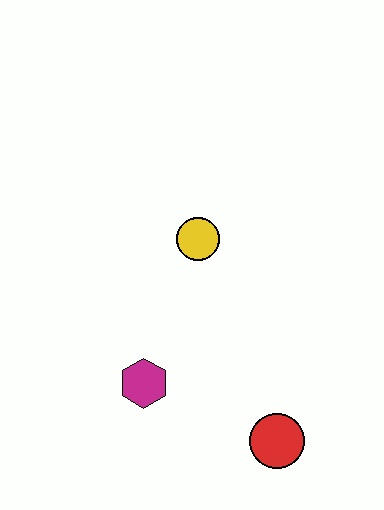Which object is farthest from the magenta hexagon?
The yellow circle is farthest from the magenta hexagon.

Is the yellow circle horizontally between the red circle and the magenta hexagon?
Yes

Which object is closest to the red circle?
The magenta hexagon is closest to the red circle.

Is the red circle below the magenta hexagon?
Yes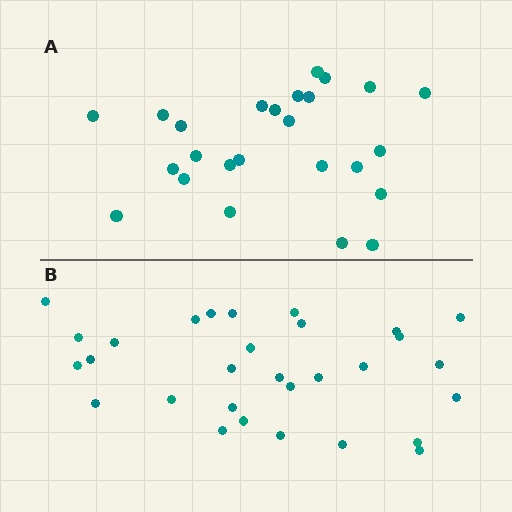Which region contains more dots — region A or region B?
Region B (the bottom region) has more dots.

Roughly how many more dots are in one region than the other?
Region B has about 5 more dots than region A.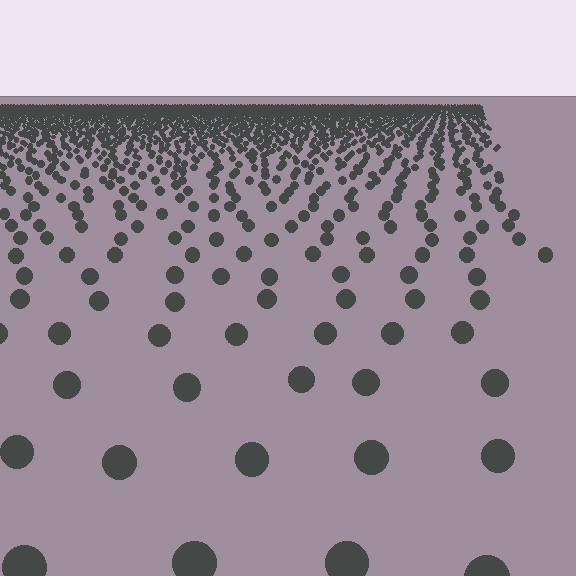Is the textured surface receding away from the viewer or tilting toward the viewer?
The surface is receding away from the viewer. Texture elements get smaller and denser toward the top.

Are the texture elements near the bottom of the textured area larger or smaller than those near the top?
Larger. Near the bottom, elements are closer to the viewer and appear at a bigger on-screen size.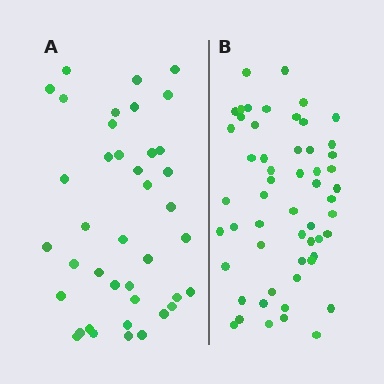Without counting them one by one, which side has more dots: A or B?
Region B (the right region) has more dots.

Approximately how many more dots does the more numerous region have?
Region B has approximately 15 more dots than region A.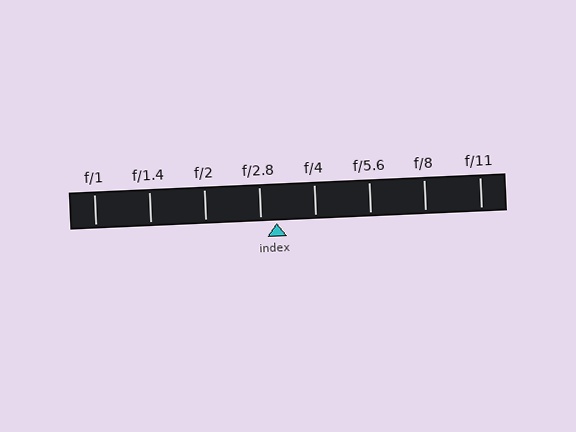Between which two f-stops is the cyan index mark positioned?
The index mark is between f/2.8 and f/4.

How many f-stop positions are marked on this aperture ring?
There are 8 f-stop positions marked.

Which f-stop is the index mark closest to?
The index mark is closest to f/2.8.